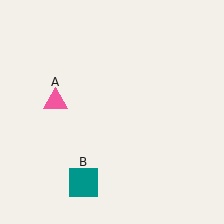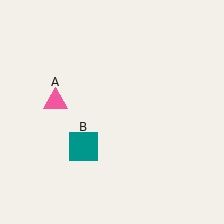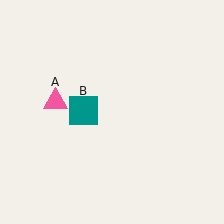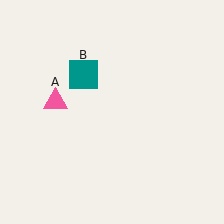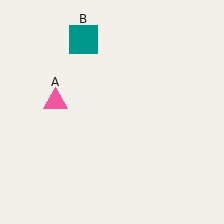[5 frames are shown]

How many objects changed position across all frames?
1 object changed position: teal square (object B).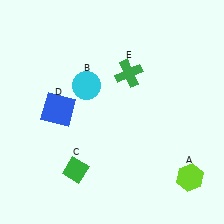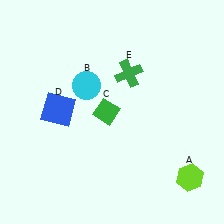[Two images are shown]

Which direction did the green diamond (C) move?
The green diamond (C) moved up.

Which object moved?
The green diamond (C) moved up.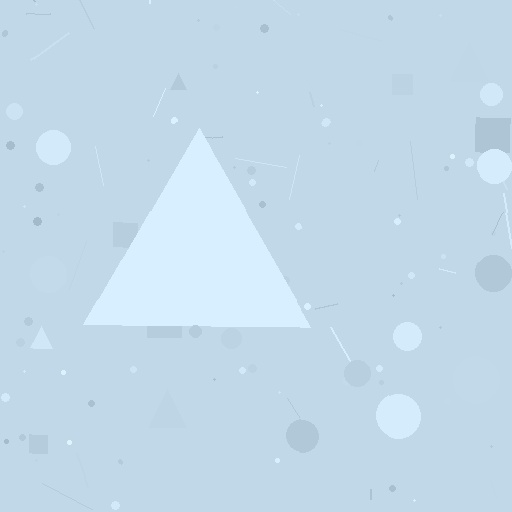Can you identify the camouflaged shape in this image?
The camouflaged shape is a triangle.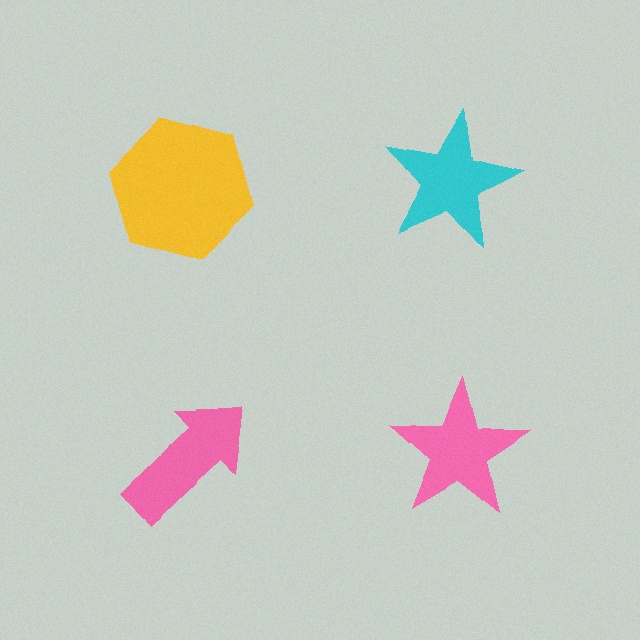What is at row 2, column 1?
A pink arrow.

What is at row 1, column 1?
A yellow hexagon.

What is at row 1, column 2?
A cyan star.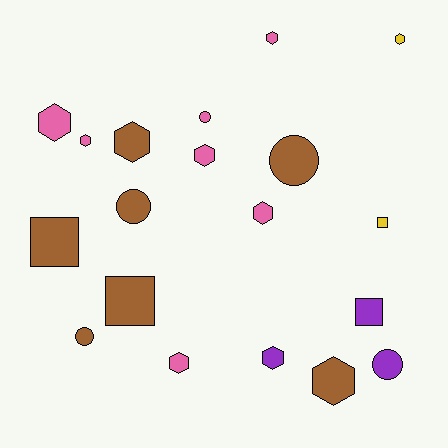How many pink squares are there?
There are no pink squares.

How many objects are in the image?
There are 19 objects.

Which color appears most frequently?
Pink, with 7 objects.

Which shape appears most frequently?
Hexagon, with 10 objects.